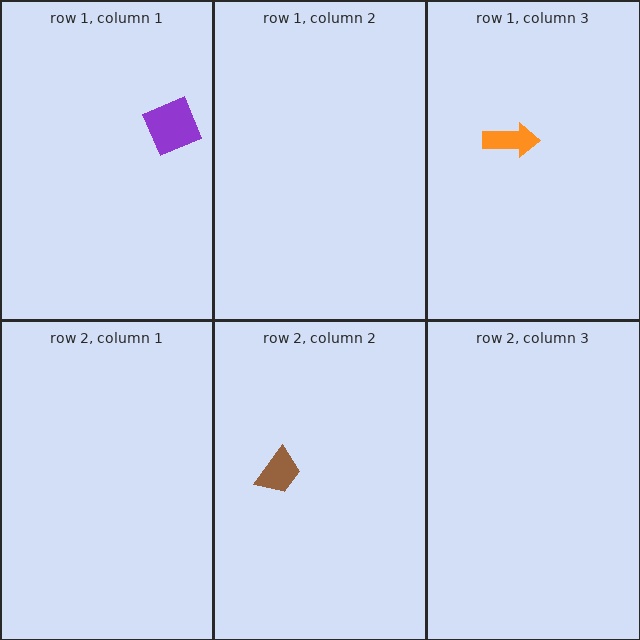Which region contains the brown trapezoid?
The row 2, column 2 region.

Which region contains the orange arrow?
The row 1, column 3 region.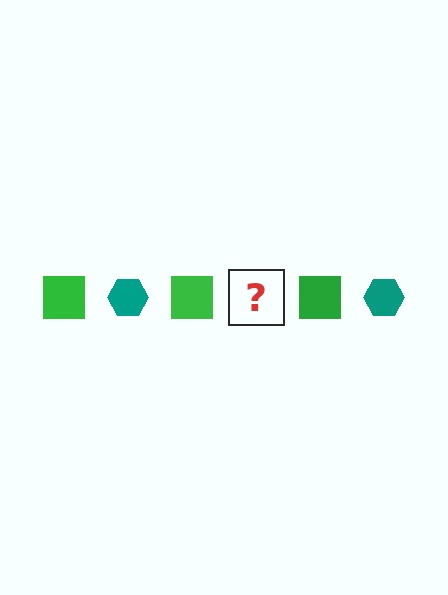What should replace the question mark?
The question mark should be replaced with a teal hexagon.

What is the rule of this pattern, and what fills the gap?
The rule is that the pattern alternates between green square and teal hexagon. The gap should be filled with a teal hexagon.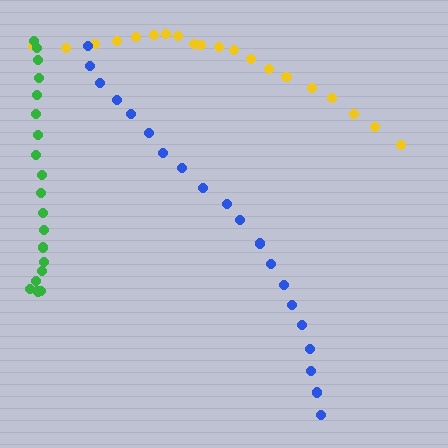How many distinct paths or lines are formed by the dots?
There are 3 distinct paths.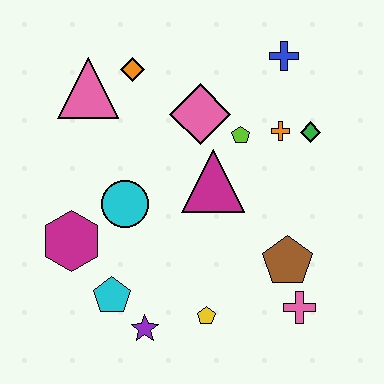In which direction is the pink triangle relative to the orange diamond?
The pink triangle is to the left of the orange diamond.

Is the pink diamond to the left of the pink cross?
Yes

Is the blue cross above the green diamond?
Yes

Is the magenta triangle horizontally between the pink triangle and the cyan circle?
No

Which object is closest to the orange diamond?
The pink triangle is closest to the orange diamond.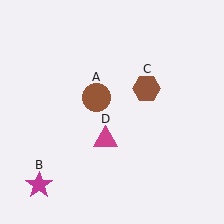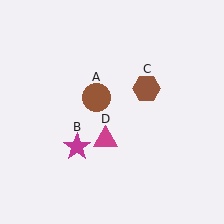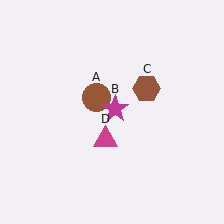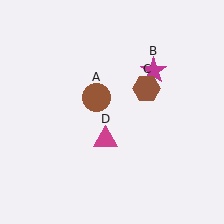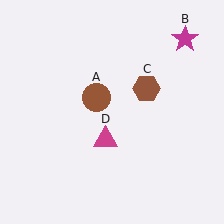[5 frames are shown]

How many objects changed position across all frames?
1 object changed position: magenta star (object B).